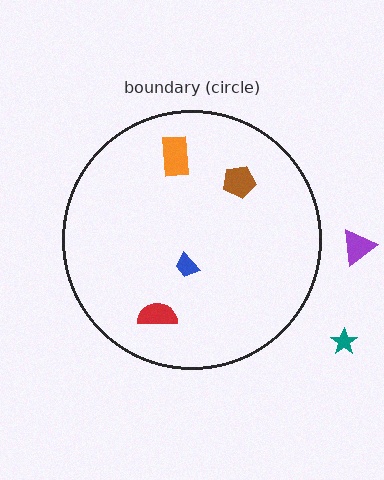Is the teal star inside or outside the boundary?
Outside.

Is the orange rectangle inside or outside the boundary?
Inside.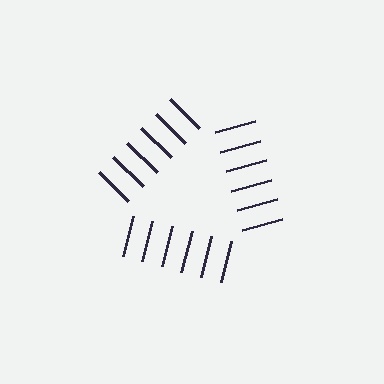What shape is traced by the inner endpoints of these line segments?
An illusory triangle — the line segments terminate on its edges but no continuous stroke is drawn.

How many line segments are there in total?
18 — 6 along each of the 3 edges.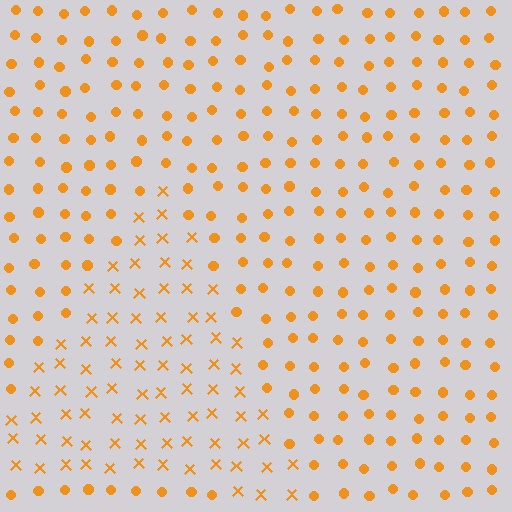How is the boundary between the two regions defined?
The boundary is defined by a change in element shape: X marks inside vs. circles outside. All elements share the same color and spacing.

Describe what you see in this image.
The image is filled with small orange elements arranged in a uniform grid. A triangle-shaped region contains X marks, while the surrounding area contains circles. The boundary is defined purely by the change in element shape.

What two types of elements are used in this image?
The image uses X marks inside the triangle region and circles outside it.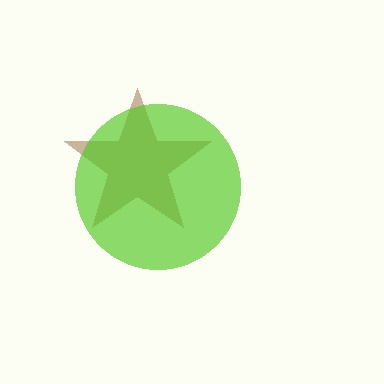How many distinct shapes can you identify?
There are 2 distinct shapes: a brown star, a lime circle.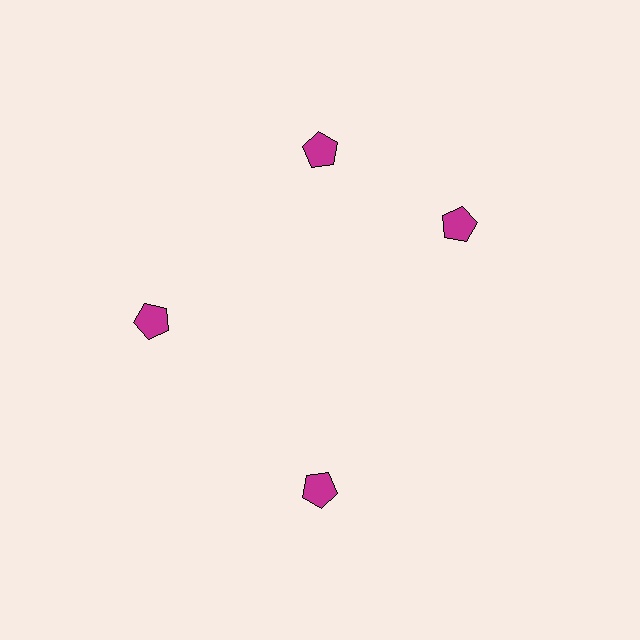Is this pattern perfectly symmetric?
No. The 4 magenta pentagons are arranged in a ring, but one element near the 3 o'clock position is rotated out of alignment along the ring, breaking the 4-fold rotational symmetry.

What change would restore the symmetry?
The symmetry would be restored by rotating it back into even spacing with its neighbors so that all 4 pentagons sit at equal angles and equal distance from the center.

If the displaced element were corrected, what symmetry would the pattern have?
It would have 4-fold rotational symmetry — the pattern would map onto itself every 90 degrees.